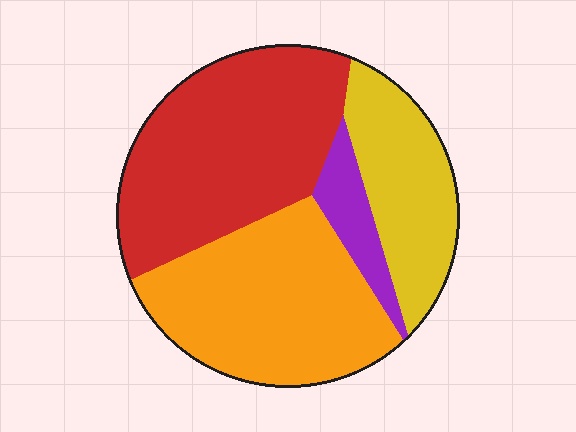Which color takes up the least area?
Purple, at roughly 5%.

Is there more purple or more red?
Red.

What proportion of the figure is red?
Red takes up between a third and a half of the figure.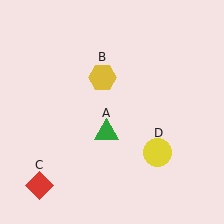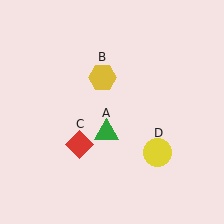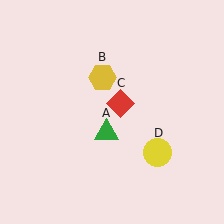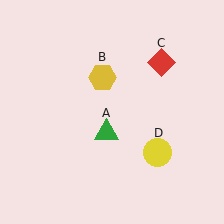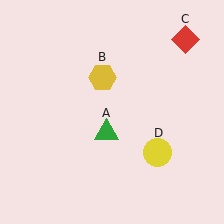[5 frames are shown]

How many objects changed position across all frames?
1 object changed position: red diamond (object C).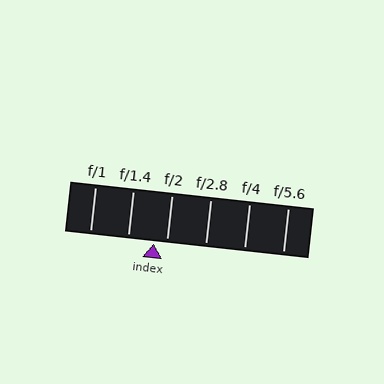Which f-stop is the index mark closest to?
The index mark is closest to f/2.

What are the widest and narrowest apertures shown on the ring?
The widest aperture shown is f/1 and the narrowest is f/5.6.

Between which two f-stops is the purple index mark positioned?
The index mark is between f/1.4 and f/2.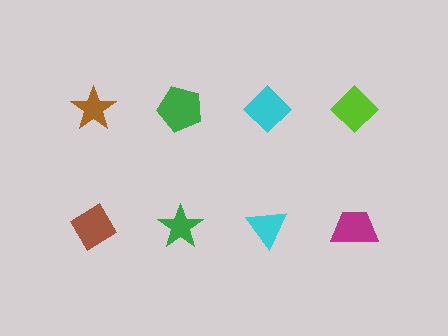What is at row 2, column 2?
A green star.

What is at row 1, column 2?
A green pentagon.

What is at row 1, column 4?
A lime diamond.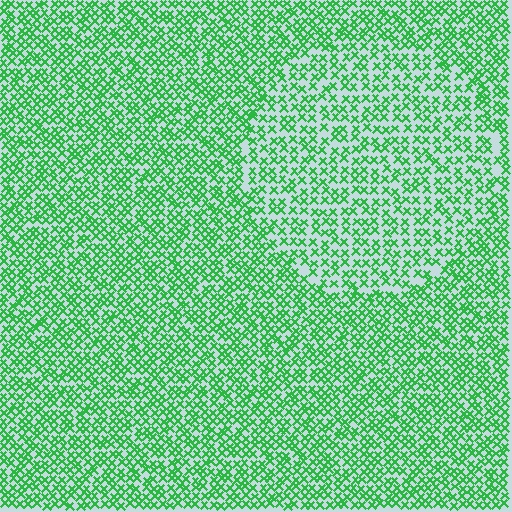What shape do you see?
I see a circle.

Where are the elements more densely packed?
The elements are more densely packed outside the circle boundary.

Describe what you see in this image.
The image contains small green elements arranged at two different densities. A circle-shaped region is visible where the elements are less densely packed than the surrounding area.